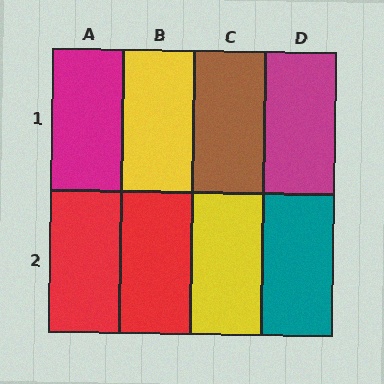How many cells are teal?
1 cell is teal.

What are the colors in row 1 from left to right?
Magenta, yellow, brown, magenta.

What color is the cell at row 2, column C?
Yellow.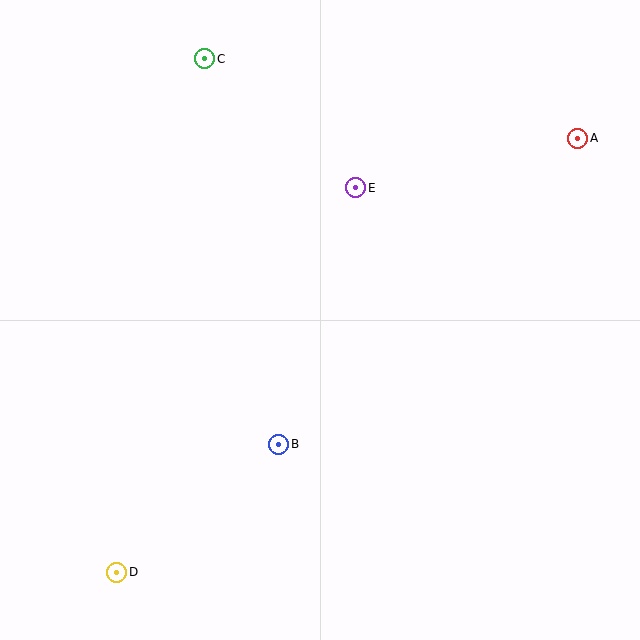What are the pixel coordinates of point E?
Point E is at (356, 188).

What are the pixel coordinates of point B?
Point B is at (279, 444).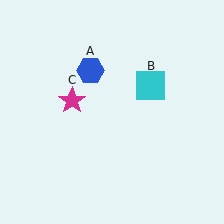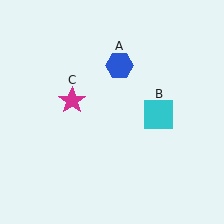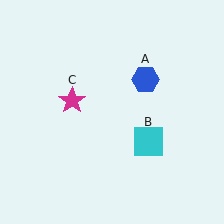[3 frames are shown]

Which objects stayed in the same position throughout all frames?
Magenta star (object C) remained stationary.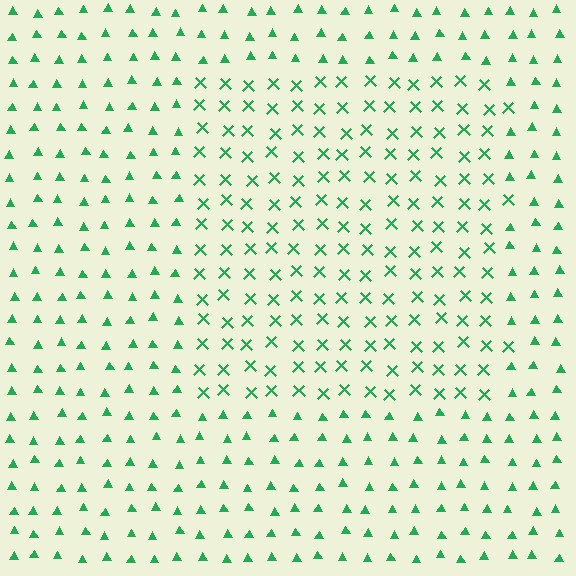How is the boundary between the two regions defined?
The boundary is defined by a change in element shape: X marks inside vs. triangles outside. All elements share the same color and spacing.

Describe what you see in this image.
The image is filled with small green elements arranged in a uniform grid. A rectangle-shaped region contains X marks, while the surrounding area contains triangles. The boundary is defined purely by the change in element shape.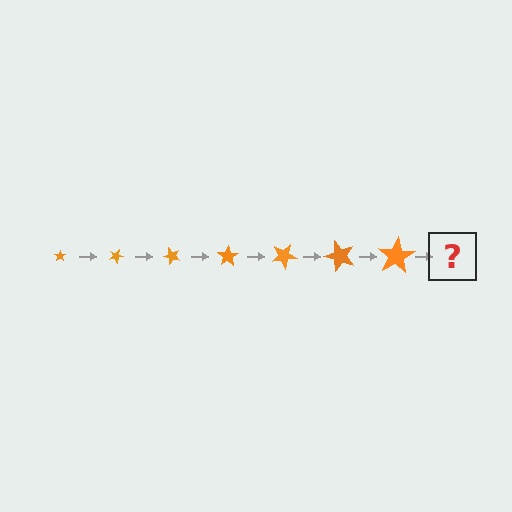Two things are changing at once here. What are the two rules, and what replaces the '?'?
The two rules are that the star grows larger each step and it rotates 25 degrees each step. The '?' should be a star, larger than the previous one and rotated 175 degrees from the start.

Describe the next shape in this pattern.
It should be a star, larger than the previous one and rotated 175 degrees from the start.